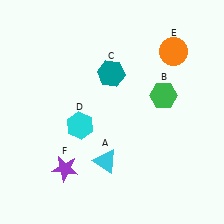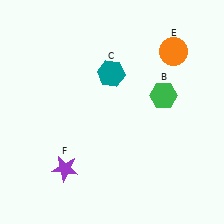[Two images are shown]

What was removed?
The cyan hexagon (D), the cyan triangle (A) were removed in Image 2.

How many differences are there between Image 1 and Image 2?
There are 2 differences between the two images.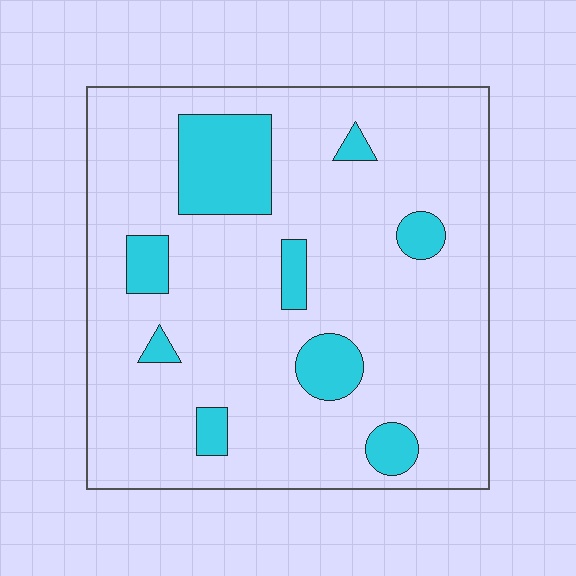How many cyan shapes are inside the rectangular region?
9.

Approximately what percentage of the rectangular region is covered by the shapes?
Approximately 15%.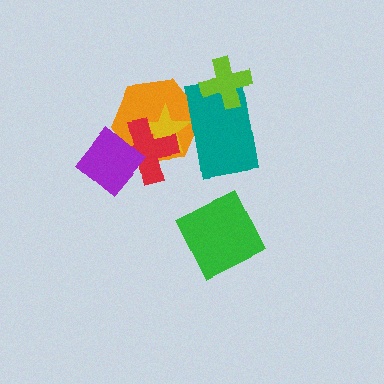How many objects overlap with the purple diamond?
2 objects overlap with the purple diamond.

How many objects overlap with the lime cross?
1 object overlaps with the lime cross.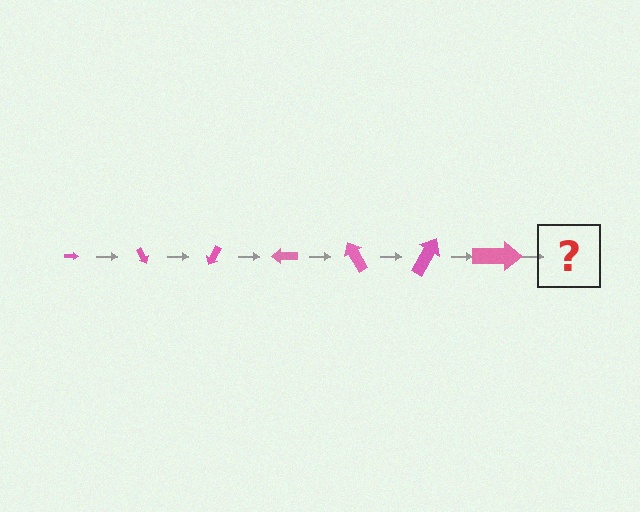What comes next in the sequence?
The next element should be an arrow, larger than the previous one and rotated 420 degrees from the start.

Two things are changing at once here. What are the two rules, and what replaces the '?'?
The two rules are that the arrow grows larger each step and it rotates 60 degrees each step. The '?' should be an arrow, larger than the previous one and rotated 420 degrees from the start.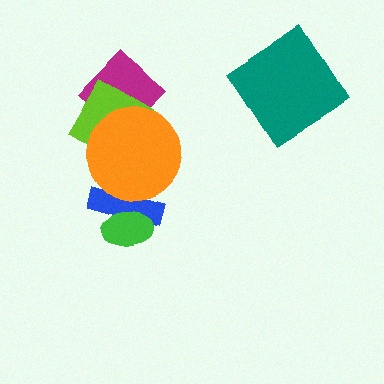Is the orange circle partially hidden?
No, no other shape covers it.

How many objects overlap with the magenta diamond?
2 objects overlap with the magenta diamond.